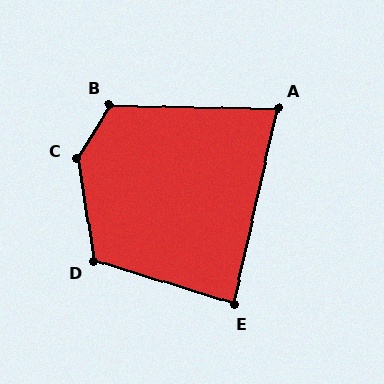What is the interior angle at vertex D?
Approximately 117 degrees (obtuse).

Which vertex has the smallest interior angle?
A, at approximately 79 degrees.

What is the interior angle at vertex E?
Approximately 85 degrees (approximately right).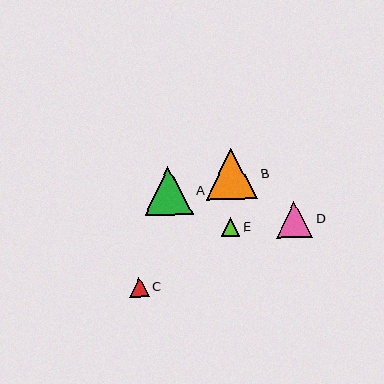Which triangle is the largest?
Triangle B is the largest with a size of approximately 51 pixels.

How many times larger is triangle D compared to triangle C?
Triangle D is approximately 1.9 times the size of triangle C.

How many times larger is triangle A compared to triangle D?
Triangle A is approximately 1.3 times the size of triangle D.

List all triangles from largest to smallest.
From largest to smallest: B, A, D, C, E.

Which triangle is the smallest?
Triangle E is the smallest with a size of approximately 19 pixels.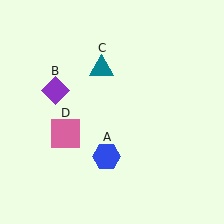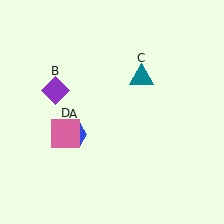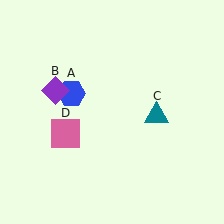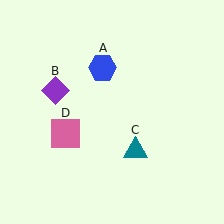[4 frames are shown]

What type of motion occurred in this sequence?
The blue hexagon (object A), teal triangle (object C) rotated clockwise around the center of the scene.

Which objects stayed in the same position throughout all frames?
Purple diamond (object B) and pink square (object D) remained stationary.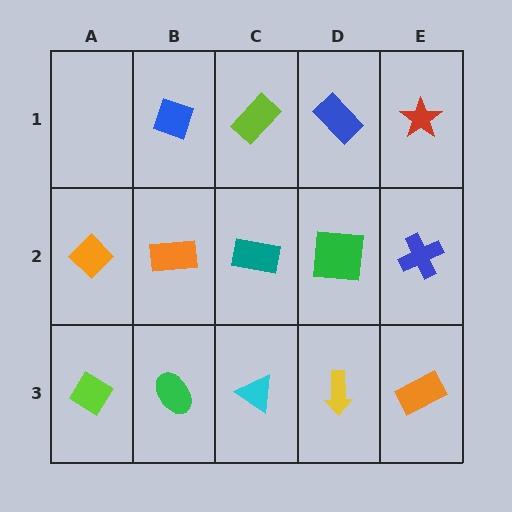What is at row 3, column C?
A cyan triangle.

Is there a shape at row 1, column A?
No, that cell is empty.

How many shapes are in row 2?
5 shapes.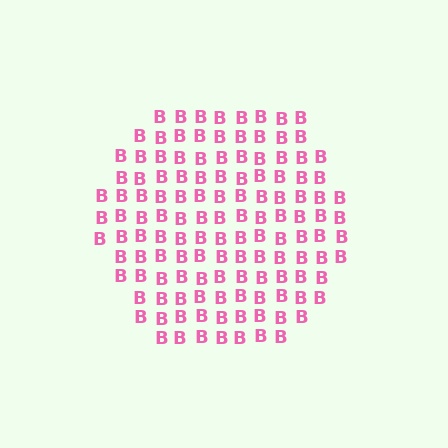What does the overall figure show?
The overall figure shows a hexagon.